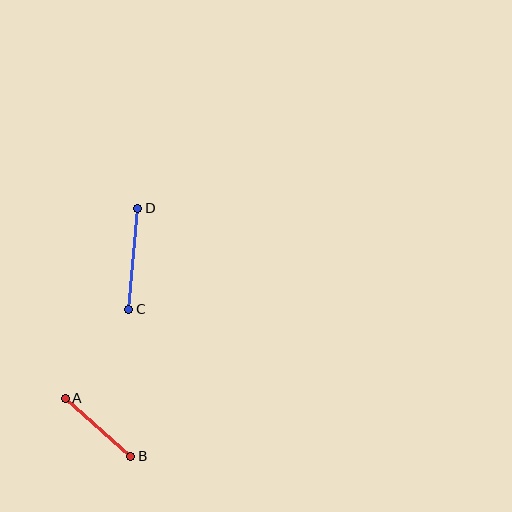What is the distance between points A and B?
The distance is approximately 87 pixels.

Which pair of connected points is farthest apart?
Points C and D are farthest apart.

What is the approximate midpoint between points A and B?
The midpoint is at approximately (98, 427) pixels.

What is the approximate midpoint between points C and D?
The midpoint is at approximately (133, 259) pixels.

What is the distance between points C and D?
The distance is approximately 102 pixels.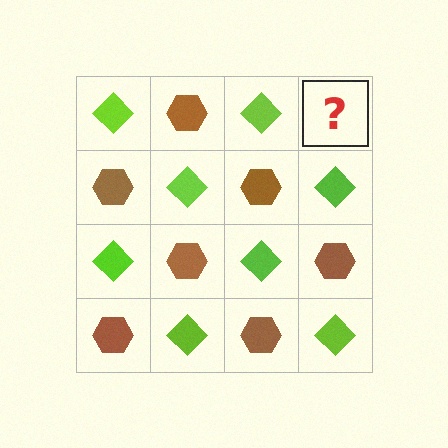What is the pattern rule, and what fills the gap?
The rule is that it alternates lime diamond and brown hexagon in a checkerboard pattern. The gap should be filled with a brown hexagon.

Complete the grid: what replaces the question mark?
The question mark should be replaced with a brown hexagon.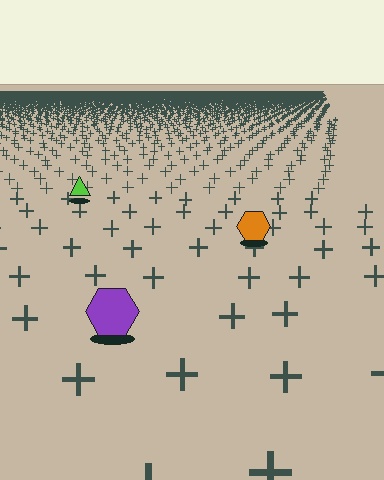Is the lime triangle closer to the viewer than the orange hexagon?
No. The orange hexagon is closer — you can tell from the texture gradient: the ground texture is coarser near it.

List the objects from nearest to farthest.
From nearest to farthest: the purple hexagon, the orange hexagon, the lime triangle.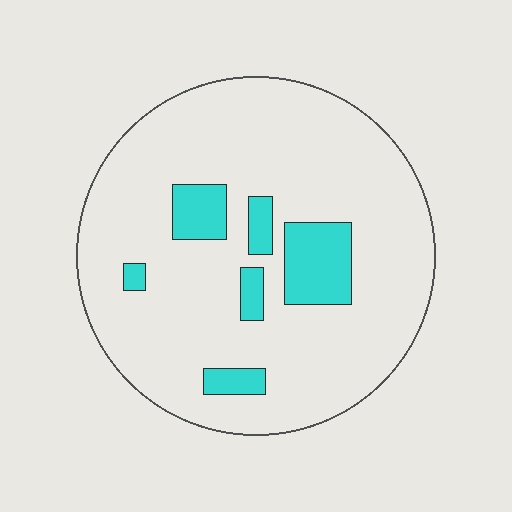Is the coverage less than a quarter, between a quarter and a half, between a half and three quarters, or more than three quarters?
Less than a quarter.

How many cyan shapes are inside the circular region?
6.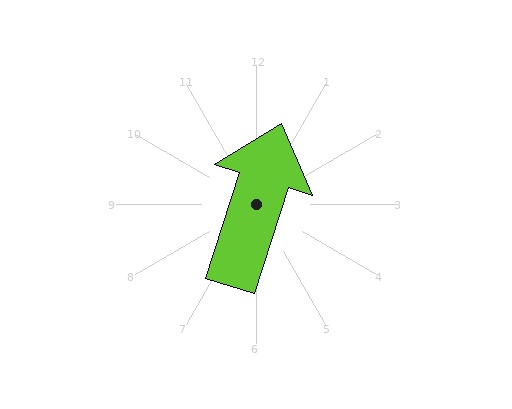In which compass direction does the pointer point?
North.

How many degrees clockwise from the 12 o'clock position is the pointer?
Approximately 18 degrees.